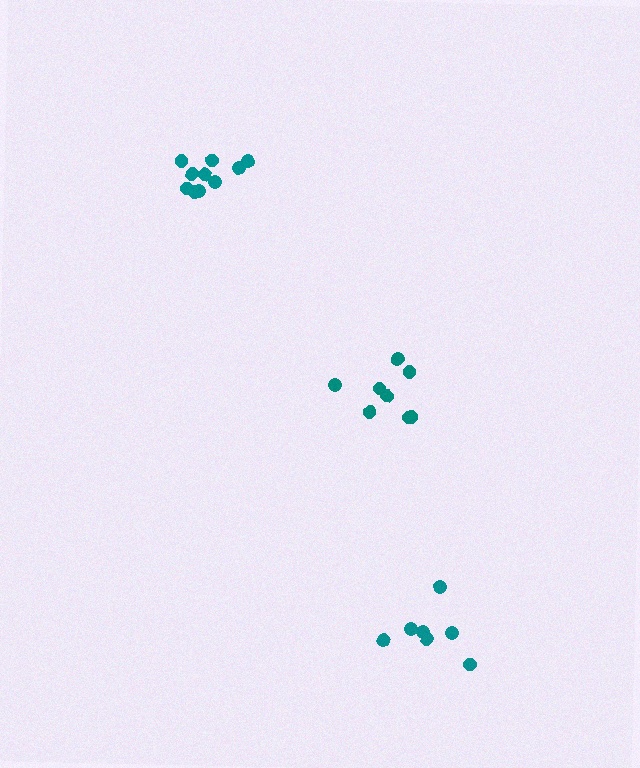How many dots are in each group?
Group 1: 8 dots, Group 2: 7 dots, Group 3: 10 dots (25 total).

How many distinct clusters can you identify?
There are 3 distinct clusters.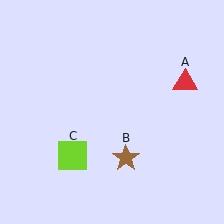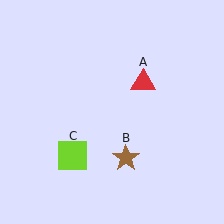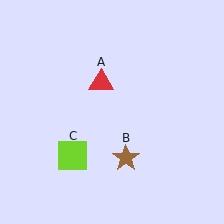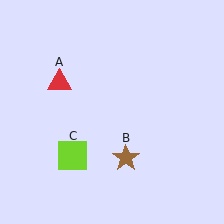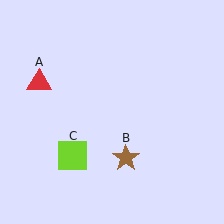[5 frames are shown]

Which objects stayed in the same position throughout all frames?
Brown star (object B) and lime square (object C) remained stationary.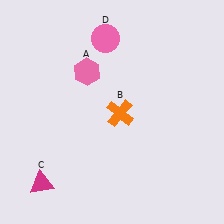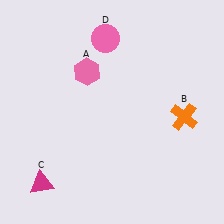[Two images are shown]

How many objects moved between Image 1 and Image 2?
1 object moved between the two images.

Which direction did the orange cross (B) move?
The orange cross (B) moved right.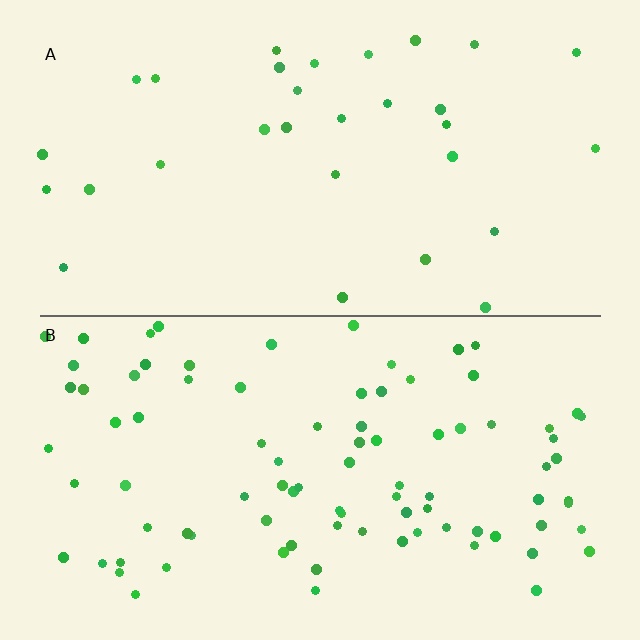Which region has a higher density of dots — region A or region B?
B (the bottom).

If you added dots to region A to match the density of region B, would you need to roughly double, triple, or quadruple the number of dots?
Approximately triple.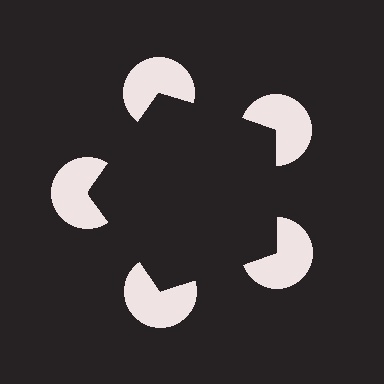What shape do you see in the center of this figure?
An illusory pentagon — its edges are inferred from the aligned wedge cuts in the pac-man discs, not physically drawn.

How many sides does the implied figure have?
5 sides.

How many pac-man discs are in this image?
There are 5 — one at each vertex of the illusory pentagon.